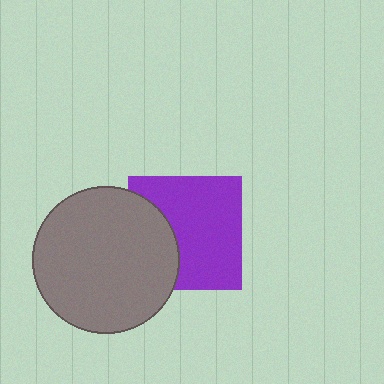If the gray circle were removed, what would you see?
You would see the complete purple square.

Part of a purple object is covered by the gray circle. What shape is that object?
It is a square.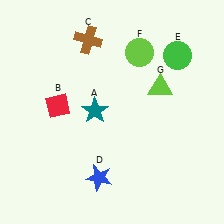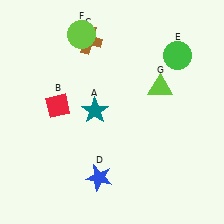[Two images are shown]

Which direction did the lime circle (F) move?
The lime circle (F) moved left.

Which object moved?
The lime circle (F) moved left.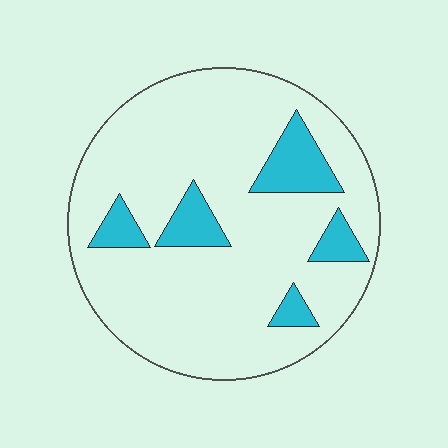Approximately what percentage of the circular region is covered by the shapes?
Approximately 15%.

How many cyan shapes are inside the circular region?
5.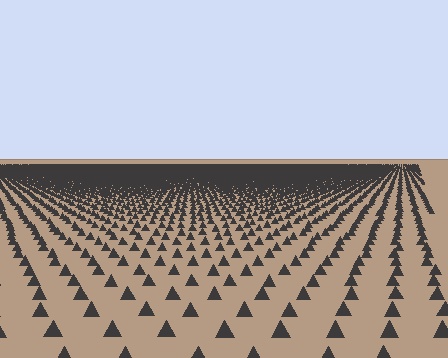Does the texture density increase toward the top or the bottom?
Density increases toward the top.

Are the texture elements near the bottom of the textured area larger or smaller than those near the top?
Larger. Near the bottom, elements are closer to the viewer and appear at a bigger on-screen size.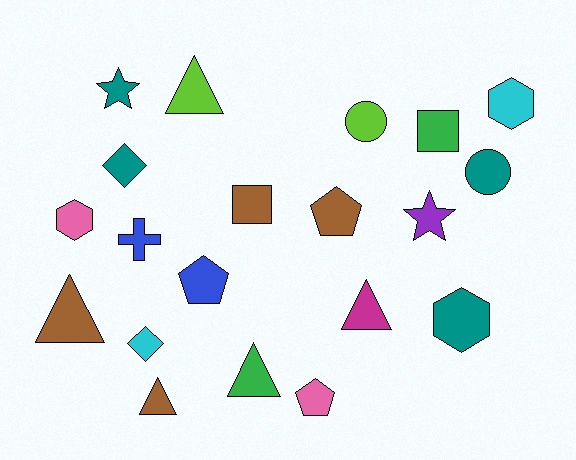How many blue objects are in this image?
There are 2 blue objects.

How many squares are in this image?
There are 2 squares.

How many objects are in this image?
There are 20 objects.